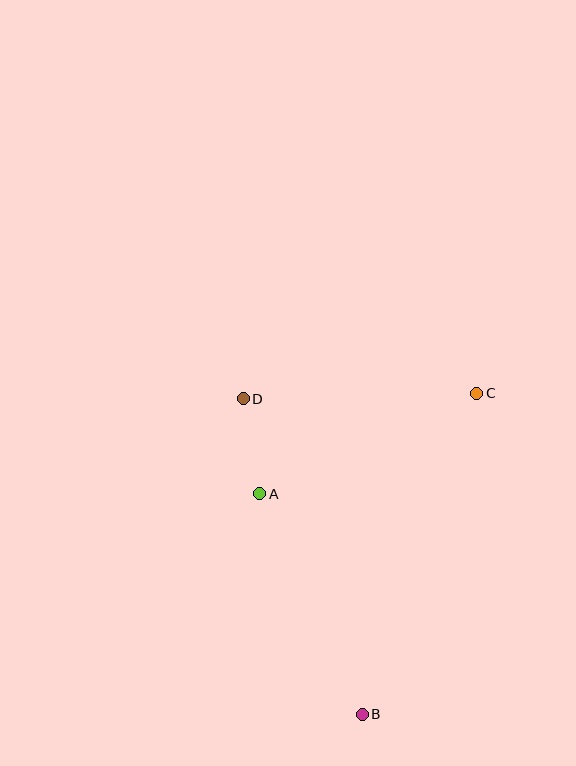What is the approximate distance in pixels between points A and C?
The distance between A and C is approximately 239 pixels.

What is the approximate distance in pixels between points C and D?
The distance between C and D is approximately 233 pixels.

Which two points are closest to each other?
Points A and D are closest to each other.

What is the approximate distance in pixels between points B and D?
The distance between B and D is approximately 337 pixels.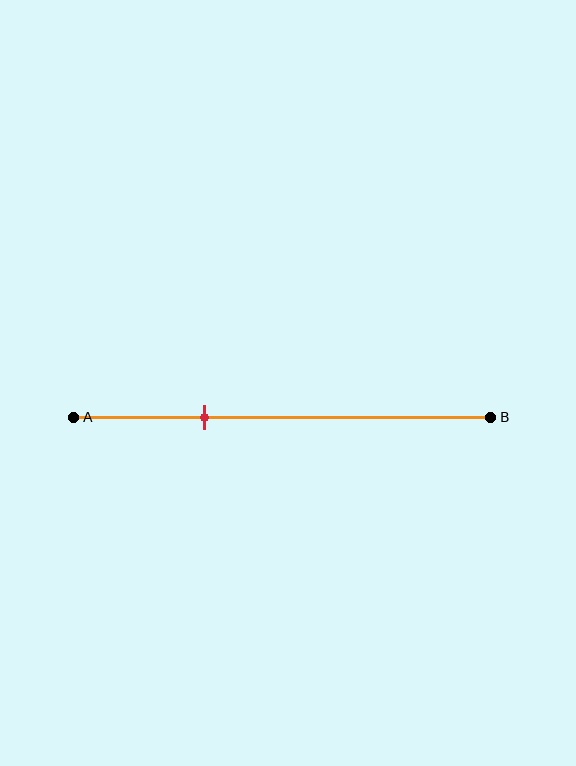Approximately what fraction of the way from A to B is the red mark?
The red mark is approximately 30% of the way from A to B.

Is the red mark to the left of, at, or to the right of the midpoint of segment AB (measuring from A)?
The red mark is to the left of the midpoint of segment AB.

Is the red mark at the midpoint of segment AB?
No, the mark is at about 30% from A, not at the 50% midpoint.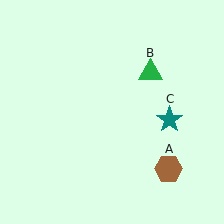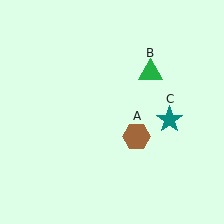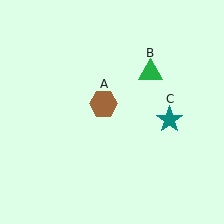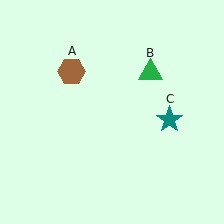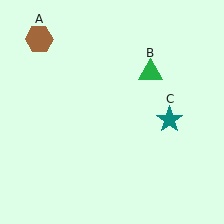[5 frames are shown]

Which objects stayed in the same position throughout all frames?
Green triangle (object B) and teal star (object C) remained stationary.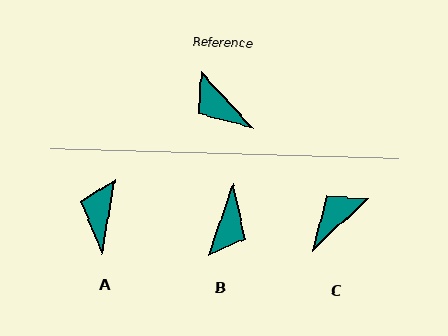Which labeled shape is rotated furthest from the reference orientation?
B, about 118 degrees away.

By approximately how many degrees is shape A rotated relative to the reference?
Approximately 53 degrees clockwise.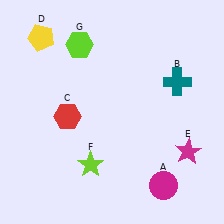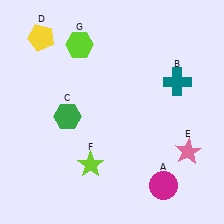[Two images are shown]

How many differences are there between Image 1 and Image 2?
There are 2 differences between the two images.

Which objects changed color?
C changed from red to green. E changed from magenta to pink.